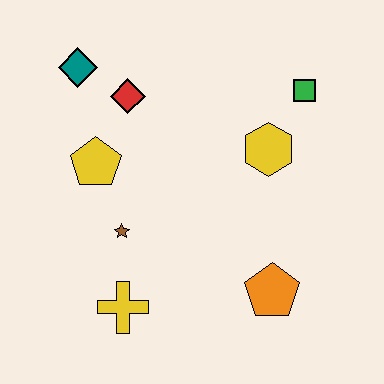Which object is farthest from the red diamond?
The orange pentagon is farthest from the red diamond.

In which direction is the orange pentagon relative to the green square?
The orange pentagon is below the green square.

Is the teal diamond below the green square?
No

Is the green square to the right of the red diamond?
Yes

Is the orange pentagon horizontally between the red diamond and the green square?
Yes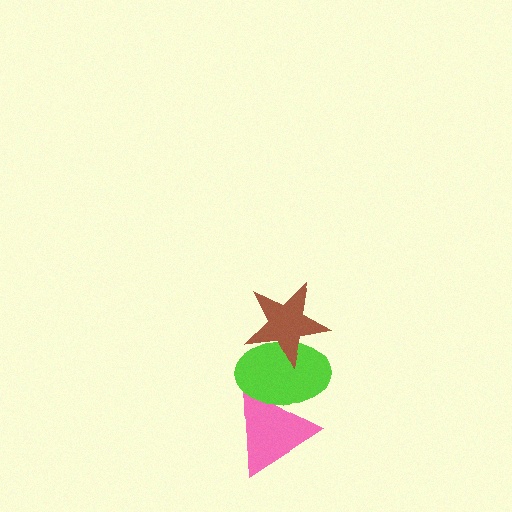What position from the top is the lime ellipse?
The lime ellipse is 2nd from the top.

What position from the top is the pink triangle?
The pink triangle is 3rd from the top.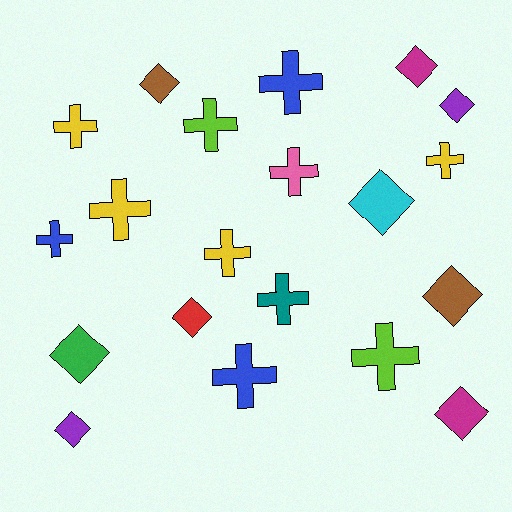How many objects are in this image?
There are 20 objects.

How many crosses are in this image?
There are 11 crosses.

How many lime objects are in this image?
There are 2 lime objects.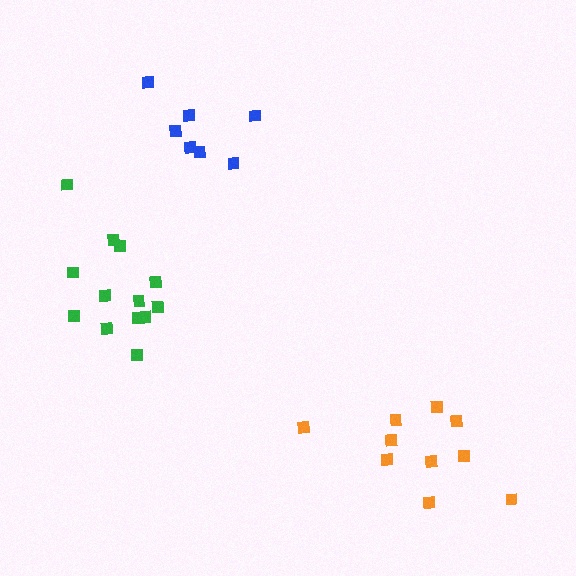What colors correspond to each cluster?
The clusters are colored: green, orange, blue.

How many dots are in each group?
Group 1: 13 dots, Group 2: 10 dots, Group 3: 7 dots (30 total).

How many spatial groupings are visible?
There are 3 spatial groupings.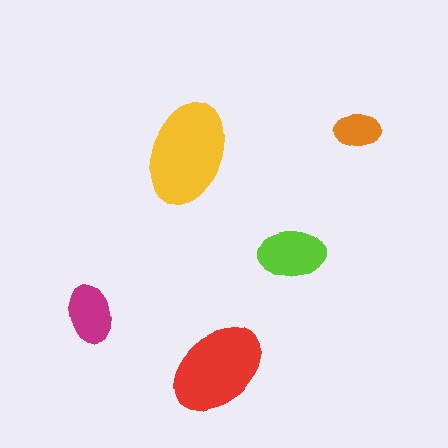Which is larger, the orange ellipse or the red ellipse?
The red one.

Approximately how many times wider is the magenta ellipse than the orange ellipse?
About 1.5 times wider.